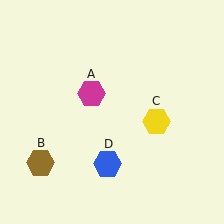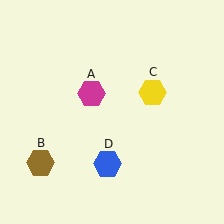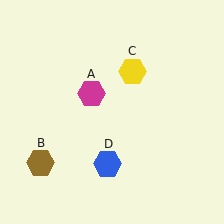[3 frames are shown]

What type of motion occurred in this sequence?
The yellow hexagon (object C) rotated counterclockwise around the center of the scene.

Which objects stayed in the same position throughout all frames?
Magenta hexagon (object A) and brown hexagon (object B) and blue hexagon (object D) remained stationary.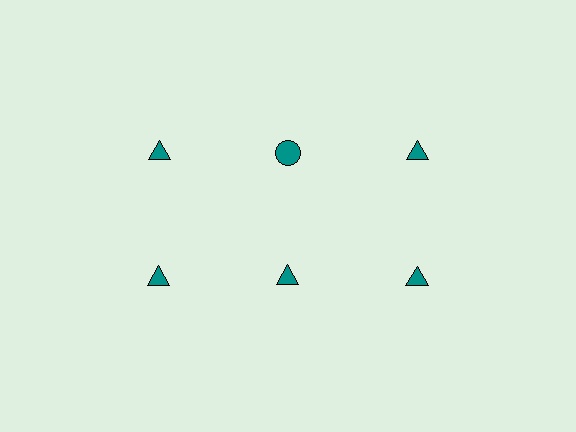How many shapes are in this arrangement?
There are 6 shapes arranged in a grid pattern.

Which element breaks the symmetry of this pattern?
The teal circle in the top row, second from left column breaks the symmetry. All other shapes are teal triangles.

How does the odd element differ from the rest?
It has a different shape: circle instead of triangle.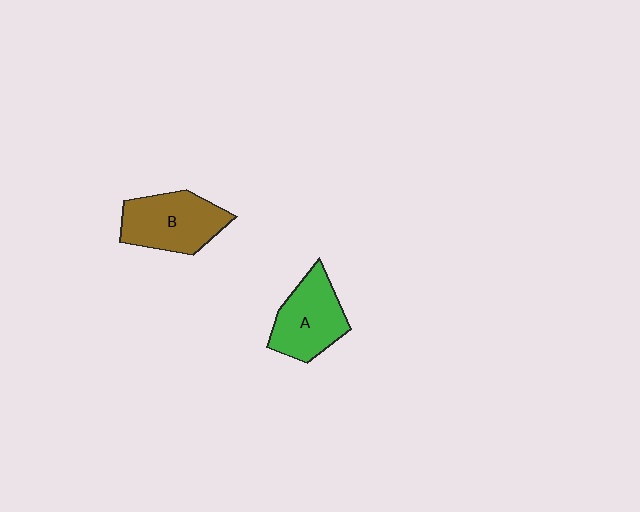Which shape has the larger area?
Shape B (brown).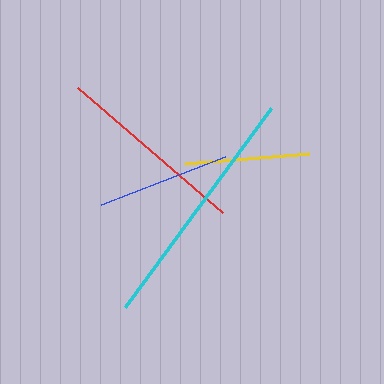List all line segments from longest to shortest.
From longest to shortest: cyan, red, blue, yellow.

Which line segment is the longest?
The cyan line is the longest at approximately 246 pixels.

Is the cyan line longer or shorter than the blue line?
The cyan line is longer than the blue line.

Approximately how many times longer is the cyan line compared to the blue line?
The cyan line is approximately 1.8 times the length of the blue line.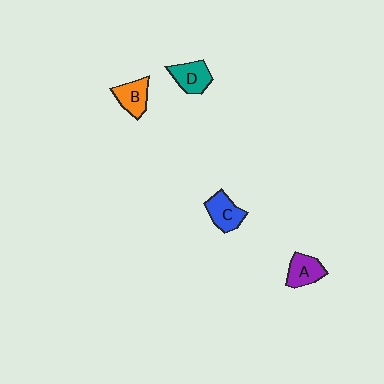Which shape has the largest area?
Shape C (blue).